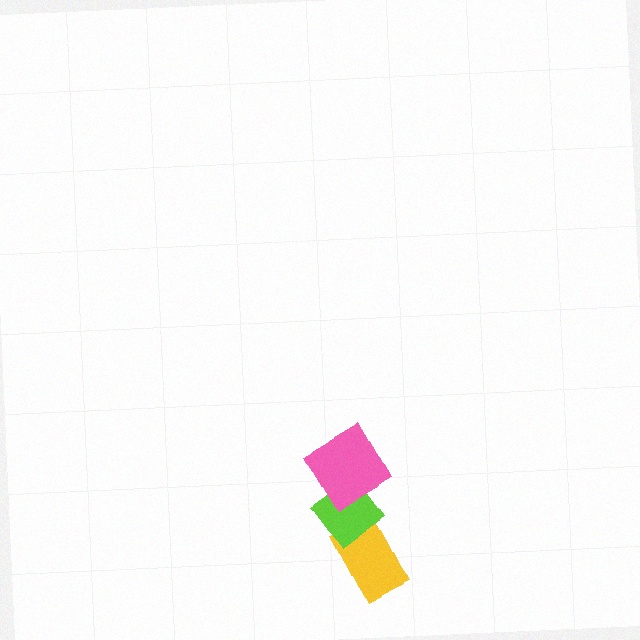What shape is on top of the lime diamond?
The pink diamond is on top of the lime diamond.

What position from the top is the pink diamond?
The pink diamond is 1st from the top.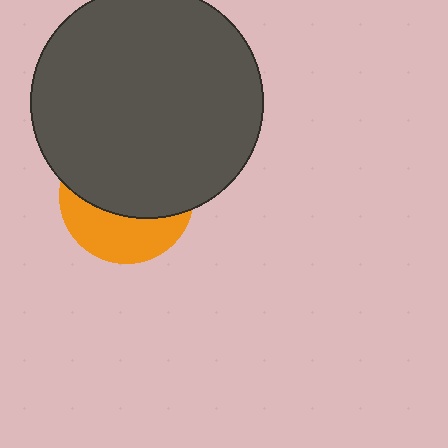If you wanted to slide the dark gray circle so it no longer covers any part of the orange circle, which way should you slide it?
Slide it up — that is the most direct way to separate the two shapes.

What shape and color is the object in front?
The object in front is a dark gray circle.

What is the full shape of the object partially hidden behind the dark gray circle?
The partially hidden object is an orange circle.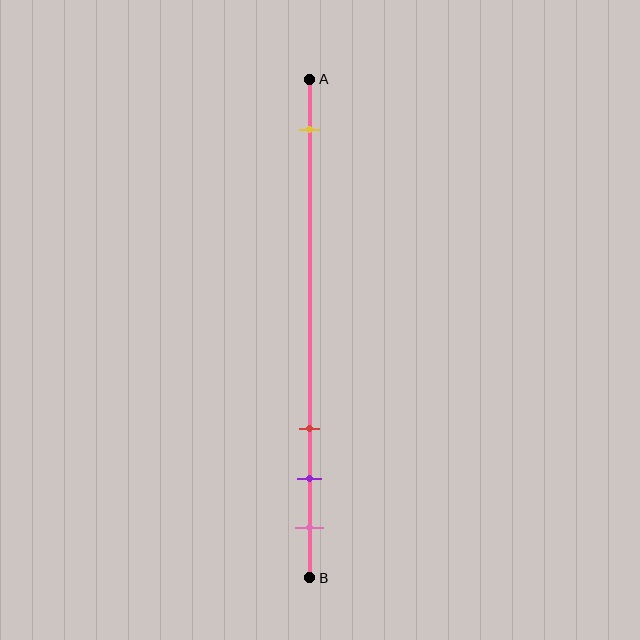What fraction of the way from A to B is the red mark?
The red mark is approximately 70% (0.7) of the way from A to B.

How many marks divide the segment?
There are 4 marks dividing the segment.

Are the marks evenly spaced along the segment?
No, the marks are not evenly spaced.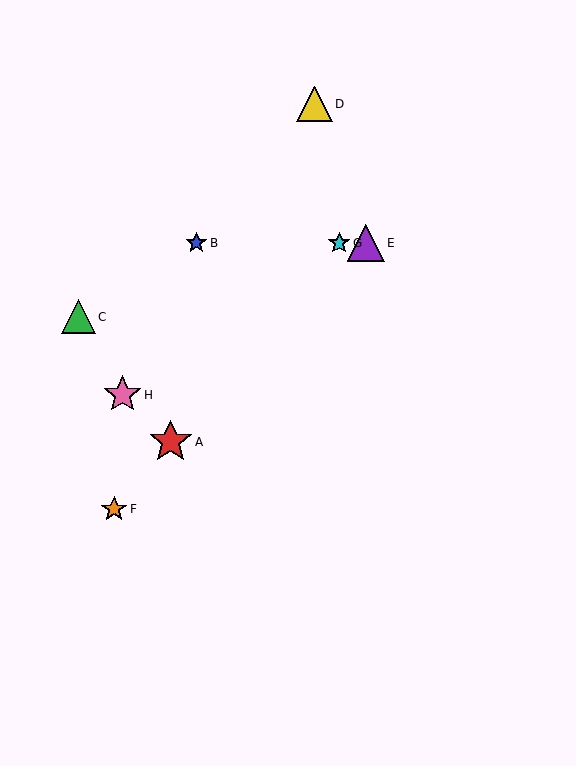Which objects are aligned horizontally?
Objects B, E, G are aligned horizontally.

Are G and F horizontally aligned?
No, G is at y≈243 and F is at y≈509.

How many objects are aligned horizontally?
3 objects (B, E, G) are aligned horizontally.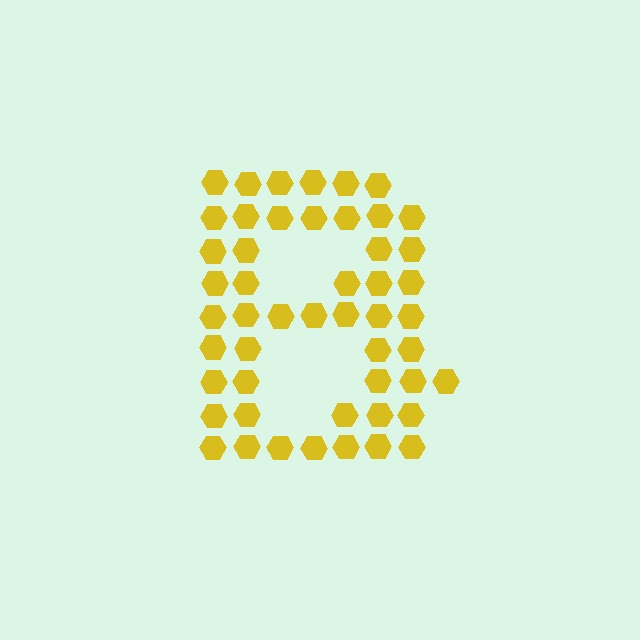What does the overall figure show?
The overall figure shows the letter B.